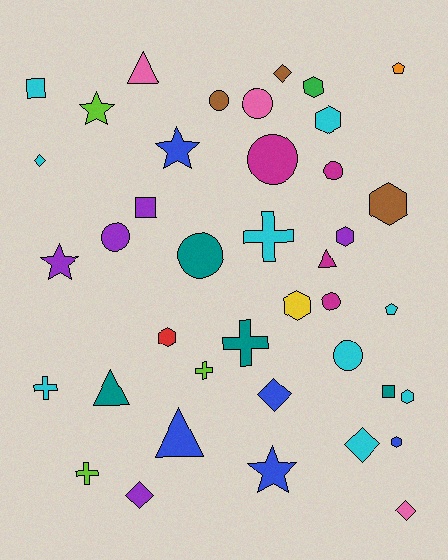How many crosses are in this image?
There are 5 crosses.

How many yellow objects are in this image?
There is 1 yellow object.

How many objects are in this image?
There are 40 objects.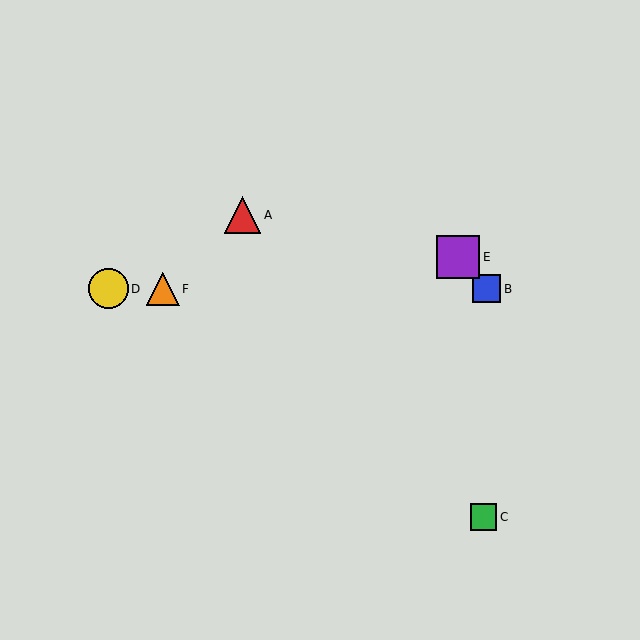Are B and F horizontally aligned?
Yes, both are at y≈289.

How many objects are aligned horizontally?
3 objects (B, D, F) are aligned horizontally.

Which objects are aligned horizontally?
Objects B, D, F are aligned horizontally.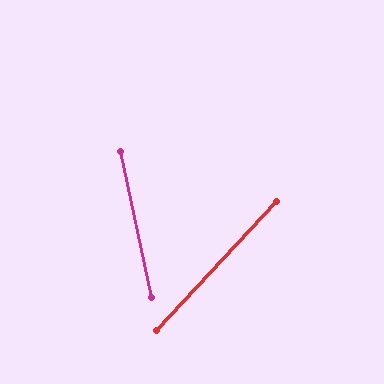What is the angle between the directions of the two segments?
Approximately 55 degrees.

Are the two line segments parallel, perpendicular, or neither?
Neither parallel nor perpendicular — they differ by about 55°.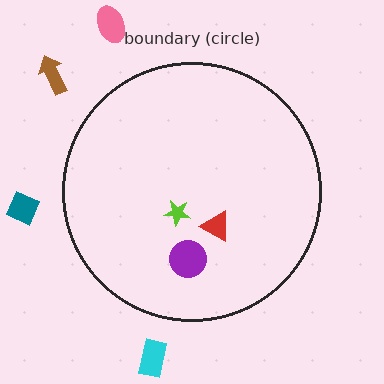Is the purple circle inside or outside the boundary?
Inside.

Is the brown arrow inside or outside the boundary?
Outside.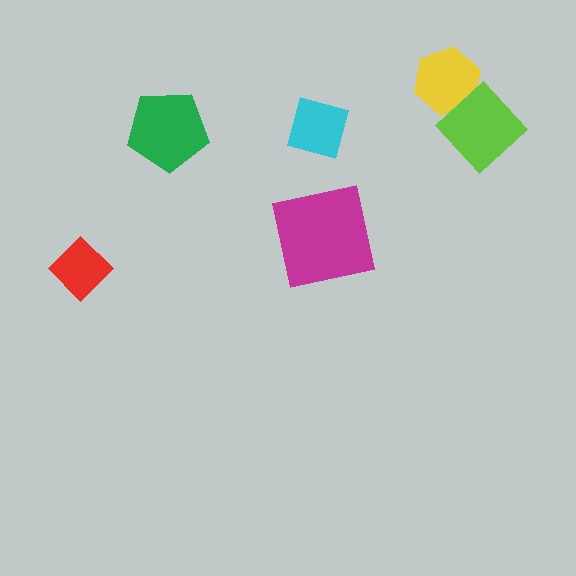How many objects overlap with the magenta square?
0 objects overlap with the magenta square.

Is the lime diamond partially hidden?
No, no other shape covers it.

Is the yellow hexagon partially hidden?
Yes, it is partially covered by another shape.